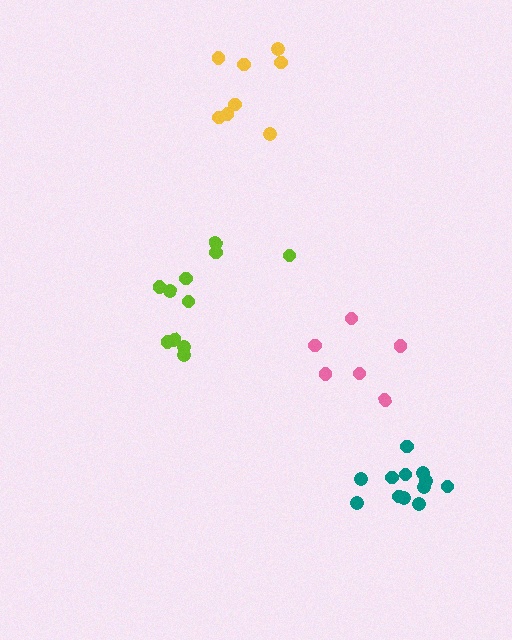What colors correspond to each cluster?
The clusters are colored: pink, lime, teal, yellow.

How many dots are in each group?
Group 1: 6 dots, Group 2: 11 dots, Group 3: 12 dots, Group 4: 8 dots (37 total).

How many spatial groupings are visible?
There are 4 spatial groupings.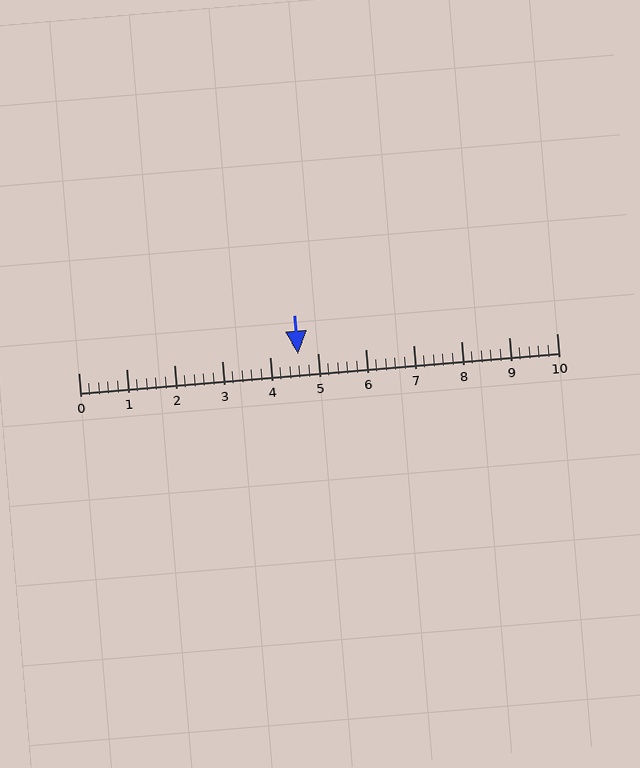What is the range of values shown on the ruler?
The ruler shows values from 0 to 10.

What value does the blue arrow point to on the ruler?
The blue arrow points to approximately 4.6.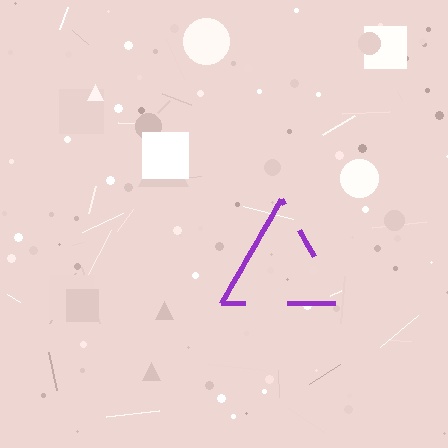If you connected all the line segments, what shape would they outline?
They would outline a triangle.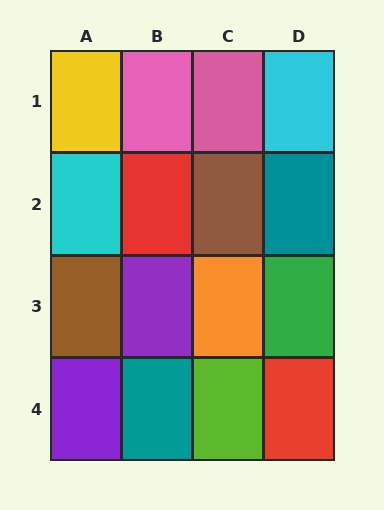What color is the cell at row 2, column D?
Teal.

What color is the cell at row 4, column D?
Red.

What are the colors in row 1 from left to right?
Yellow, pink, pink, cyan.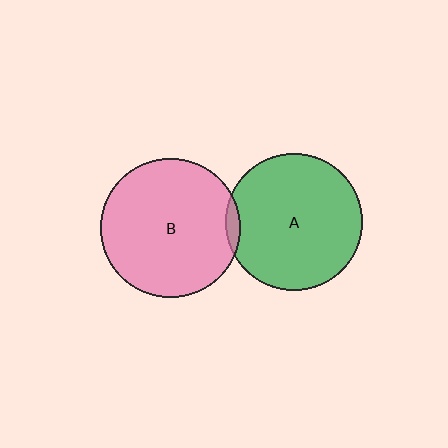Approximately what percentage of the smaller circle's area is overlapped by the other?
Approximately 5%.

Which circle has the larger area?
Circle B (pink).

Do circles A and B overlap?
Yes.